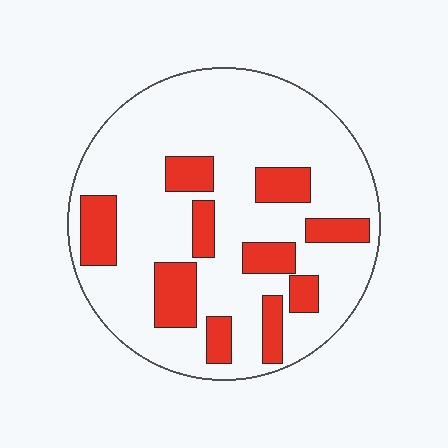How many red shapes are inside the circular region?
10.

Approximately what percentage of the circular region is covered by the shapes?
Approximately 25%.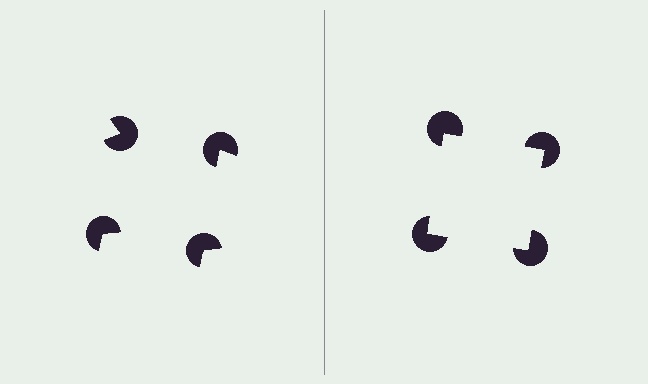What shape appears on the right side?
An illusory square.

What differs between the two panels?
The pac-man discs are positioned identically on both sides; only the wedge orientations differ. On the right they align to a square; on the left they are misaligned.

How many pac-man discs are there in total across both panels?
8 — 4 on each side.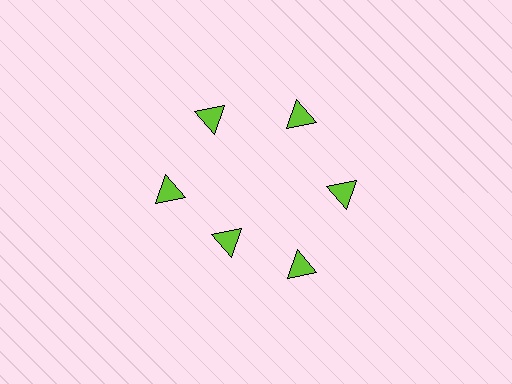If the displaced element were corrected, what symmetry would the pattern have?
It would have 6-fold rotational symmetry — the pattern would map onto itself every 60 degrees.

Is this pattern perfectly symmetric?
No. The 6 lime triangles are arranged in a ring, but one element near the 7 o'clock position is pulled inward toward the center, breaking the 6-fold rotational symmetry.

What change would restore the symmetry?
The symmetry would be restored by moving it outward, back onto the ring so that all 6 triangles sit at equal angles and equal distance from the center.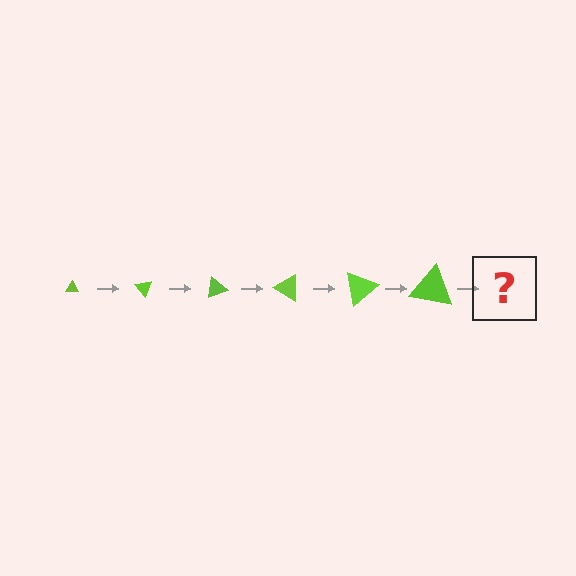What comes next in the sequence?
The next element should be a triangle, larger than the previous one and rotated 300 degrees from the start.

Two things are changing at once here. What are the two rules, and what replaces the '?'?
The two rules are that the triangle grows larger each step and it rotates 50 degrees each step. The '?' should be a triangle, larger than the previous one and rotated 300 degrees from the start.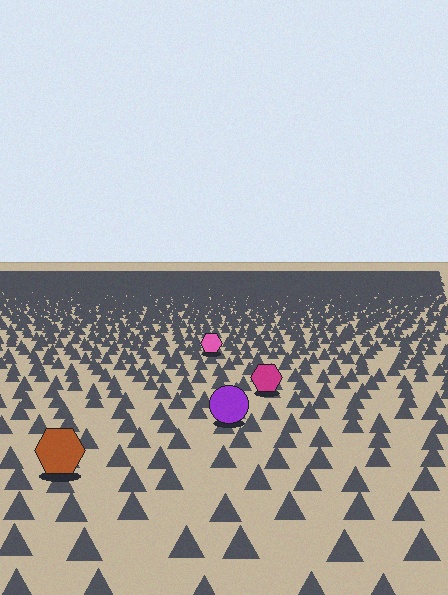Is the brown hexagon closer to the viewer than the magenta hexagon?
Yes. The brown hexagon is closer — you can tell from the texture gradient: the ground texture is coarser near it.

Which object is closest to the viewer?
The brown hexagon is closest. The texture marks near it are larger and more spread out.